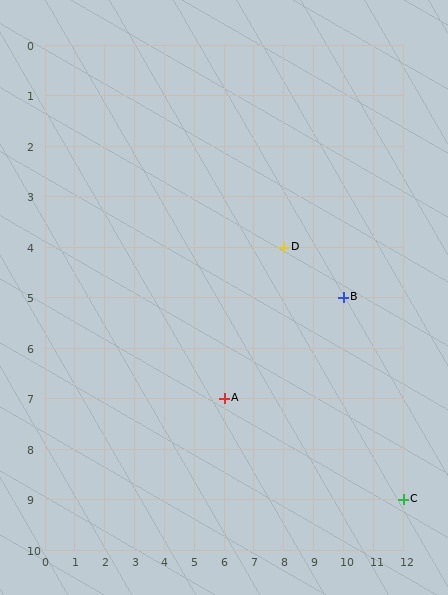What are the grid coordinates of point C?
Point C is at grid coordinates (12, 9).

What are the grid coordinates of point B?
Point B is at grid coordinates (10, 5).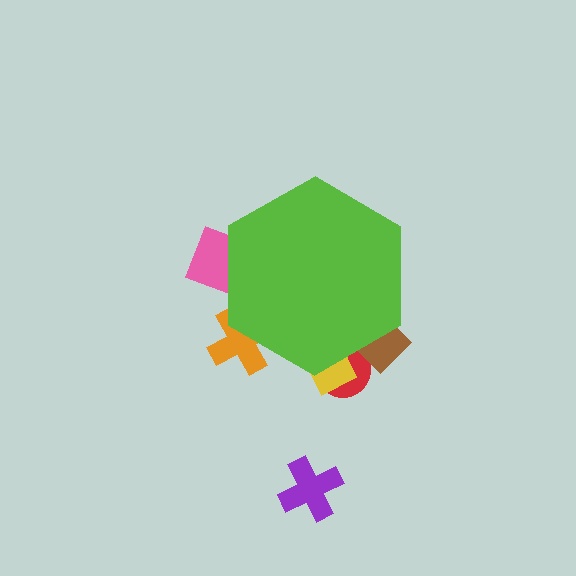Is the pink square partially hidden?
Yes, the pink square is partially hidden behind the lime hexagon.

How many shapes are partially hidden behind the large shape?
5 shapes are partially hidden.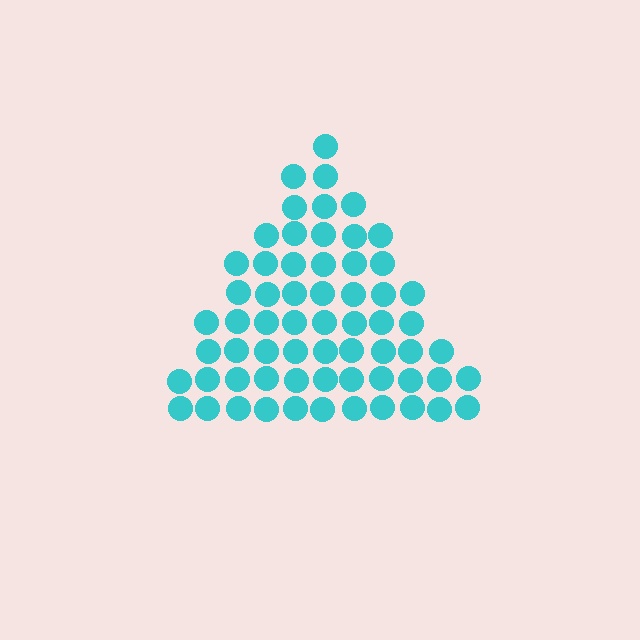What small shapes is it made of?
It is made of small circles.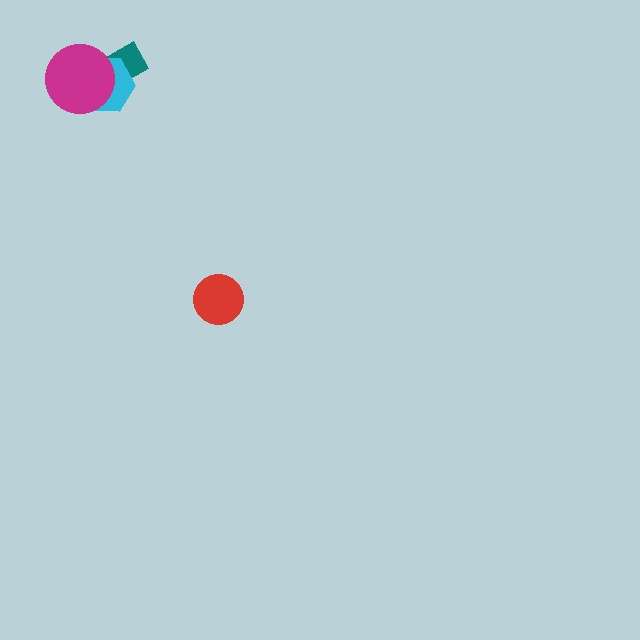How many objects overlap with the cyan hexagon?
2 objects overlap with the cyan hexagon.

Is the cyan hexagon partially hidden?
Yes, it is partially covered by another shape.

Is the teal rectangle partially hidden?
Yes, it is partially covered by another shape.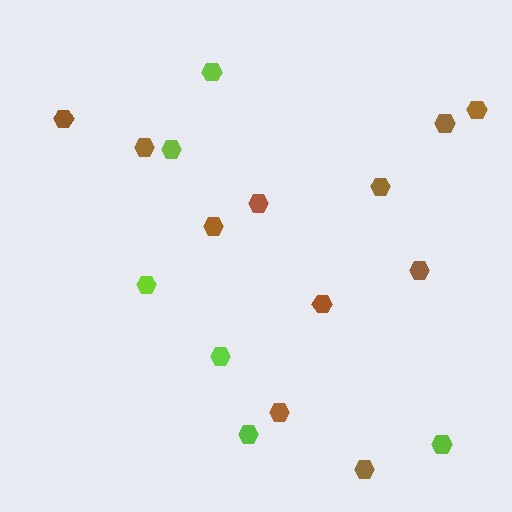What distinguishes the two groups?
There are 2 groups: one group of lime hexagons (6) and one group of brown hexagons (11).